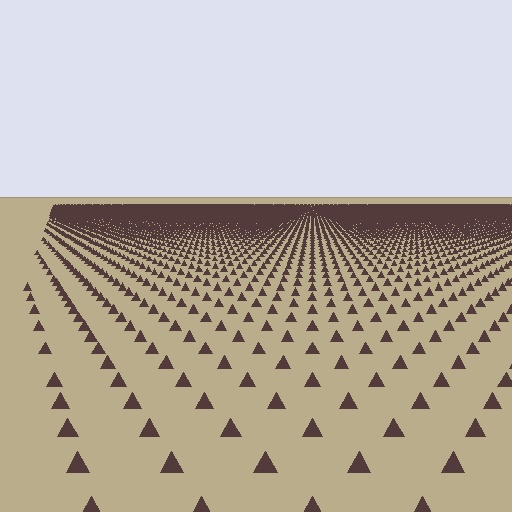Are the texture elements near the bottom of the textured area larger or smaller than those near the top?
Larger. Near the bottom, elements are closer to the viewer and appear at a bigger on-screen size.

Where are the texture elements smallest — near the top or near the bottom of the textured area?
Near the top.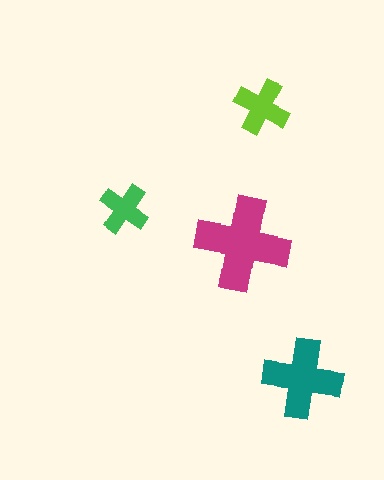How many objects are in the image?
There are 4 objects in the image.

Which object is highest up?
The lime cross is topmost.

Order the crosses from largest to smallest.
the magenta one, the teal one, the lime one, the green one.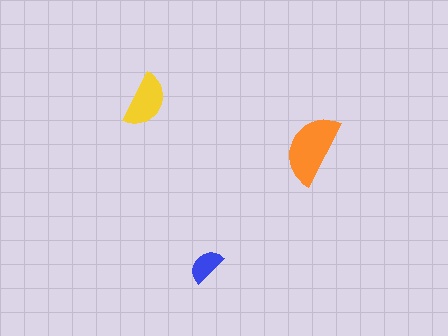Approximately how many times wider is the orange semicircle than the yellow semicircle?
About 1.5 times wider.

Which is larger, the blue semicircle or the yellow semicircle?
The yellow one.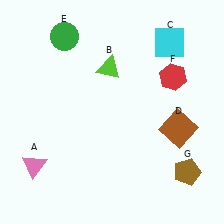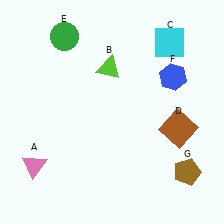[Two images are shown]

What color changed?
The hexagon (F) changed from red in Image 1 to blue in Image 2.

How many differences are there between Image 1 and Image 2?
There is 1 difference between the two images.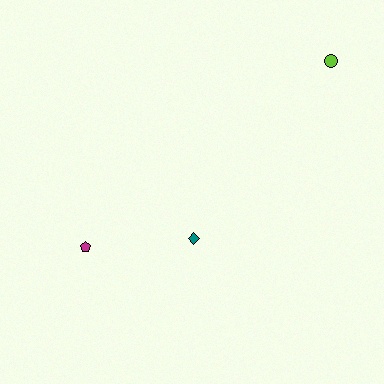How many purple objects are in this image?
There are no purple objects.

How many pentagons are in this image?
There is 1 pentagon.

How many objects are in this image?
There are 3 objects.